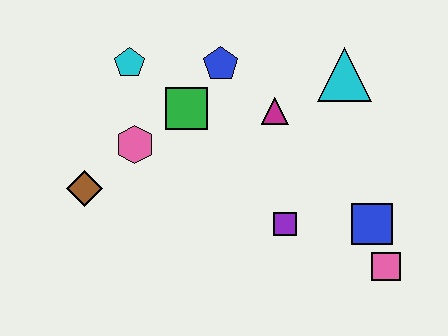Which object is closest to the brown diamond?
The pink hexagon is closest to the brown diamond.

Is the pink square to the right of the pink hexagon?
Yes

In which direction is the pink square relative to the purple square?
The pink square is to the right of the purple square.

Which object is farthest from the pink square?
The cyan pentagon is farthest from the pink square.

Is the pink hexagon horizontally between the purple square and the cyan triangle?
No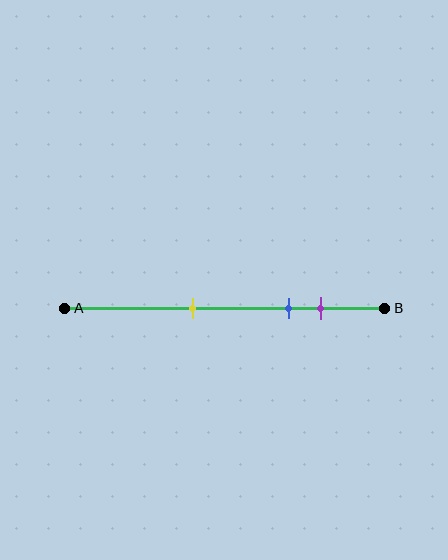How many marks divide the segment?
There are 3 marks dividing the segment.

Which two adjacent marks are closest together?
The blue and purple marks are the closest adjacent pair.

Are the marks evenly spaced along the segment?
No, the marks are not evenly spaced.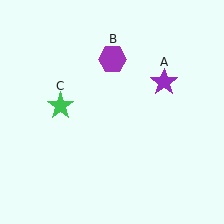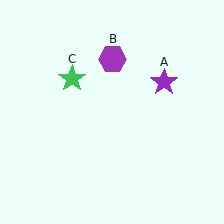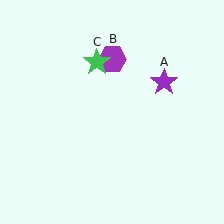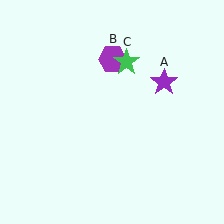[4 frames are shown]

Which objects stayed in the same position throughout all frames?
Purple star (object A) and purple hexagon (object B) remained stationary.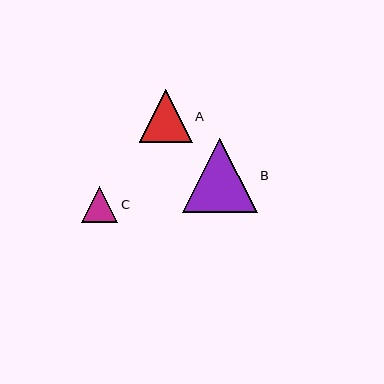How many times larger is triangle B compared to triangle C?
Triangle B is approximately 2.1 times the size of triangle C.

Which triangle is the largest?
Triangle B is the largest with a size of approximately 74 pixels.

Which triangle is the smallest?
Triangle C is the smallest with a size of approximately 36 pixels.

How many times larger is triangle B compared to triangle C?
Triangle B is approximately 2.1 times the size of triangle C.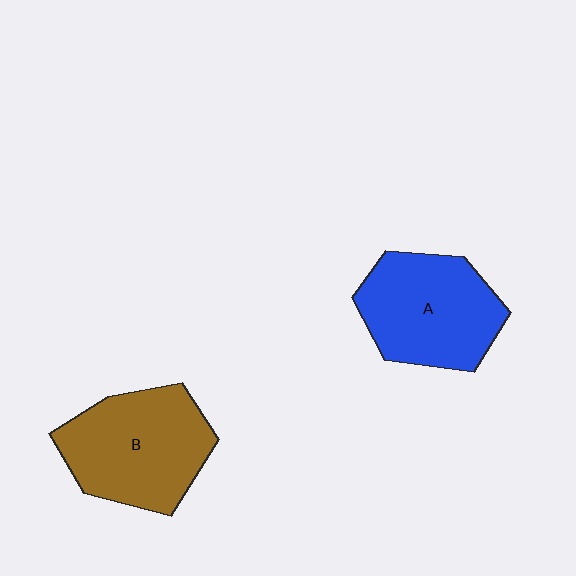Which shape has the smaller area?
Shape A (blue).